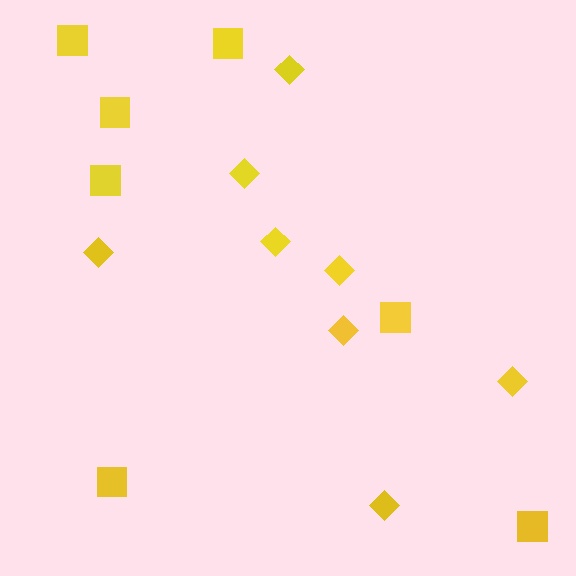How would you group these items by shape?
There are 2 groups: one group of squares (7) and one group of diamonds (8).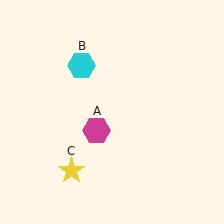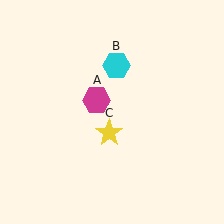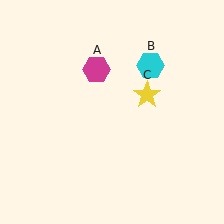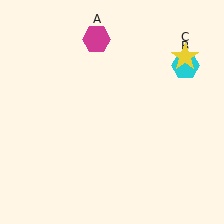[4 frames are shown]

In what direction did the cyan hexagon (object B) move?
The cyan hexagon (object B) moved right.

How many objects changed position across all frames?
3 objects changed position: magenta hexagon (object A), cyan hexagon (object B), yellow star (object C).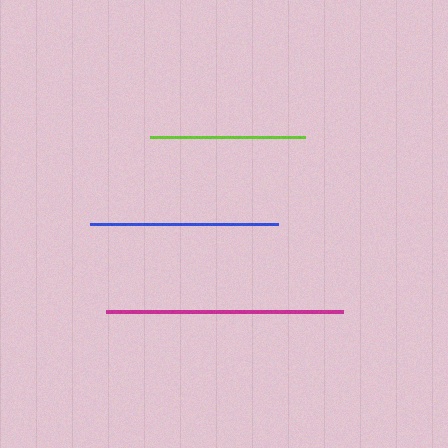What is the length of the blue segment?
The blue segment is approximately 188 pixels long.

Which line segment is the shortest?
The lime line is the shortest at approximately 156 pixels.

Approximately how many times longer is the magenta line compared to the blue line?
The magenta line is approximately 1.3 times the length of the blue line.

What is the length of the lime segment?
The lime segment is approximately 156 pixels long.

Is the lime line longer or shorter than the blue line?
The blue line is longer than the lime line.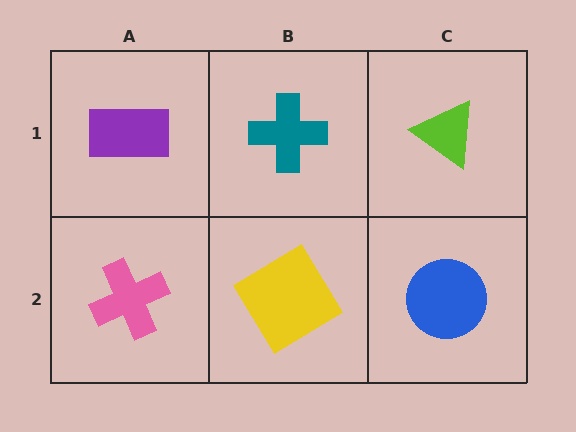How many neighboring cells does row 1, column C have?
2.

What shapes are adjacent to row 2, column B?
A teal cross (row 1, column B), a pink cross (row 2, column A), a blue circle (row 2, column C).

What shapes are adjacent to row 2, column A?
A purple rectangle (row 1, column A), a yellow diamond (row 2, column B).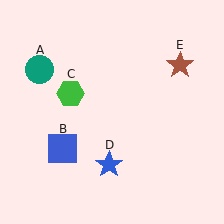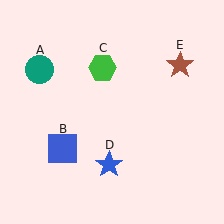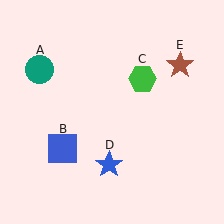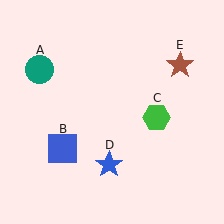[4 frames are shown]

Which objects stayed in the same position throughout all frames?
Teal circle (object A) and blue square (object B) and blue star (object D) and brown star (object E) remained stationary.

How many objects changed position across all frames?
1 object changed position: green hexagon (object C).